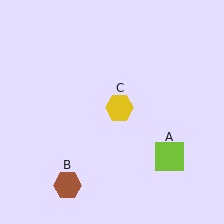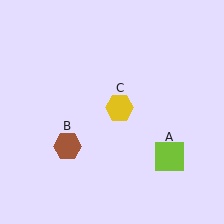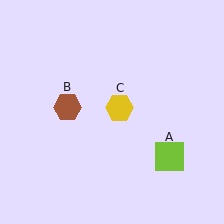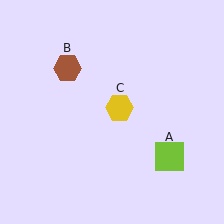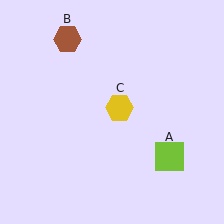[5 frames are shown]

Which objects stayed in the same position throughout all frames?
Lime square (object A) and yellow hexagon (object C) remained stationary.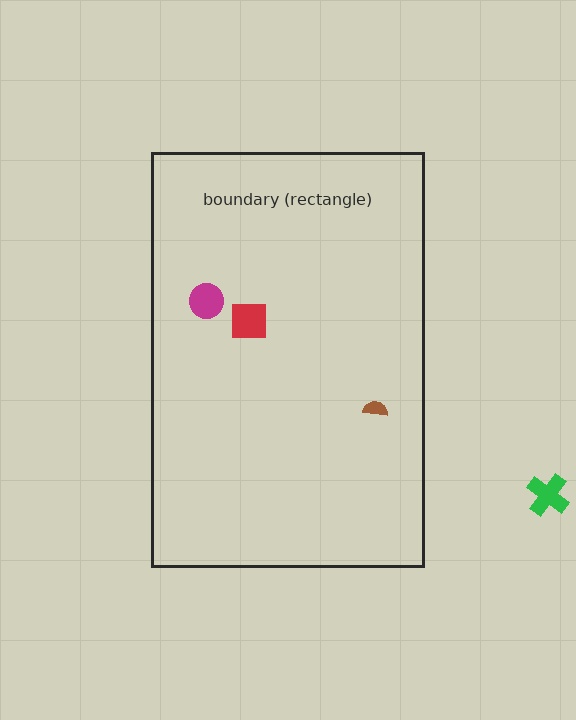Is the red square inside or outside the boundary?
Inside.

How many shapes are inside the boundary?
3 inside, 1 outside.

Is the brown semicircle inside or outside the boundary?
Inside.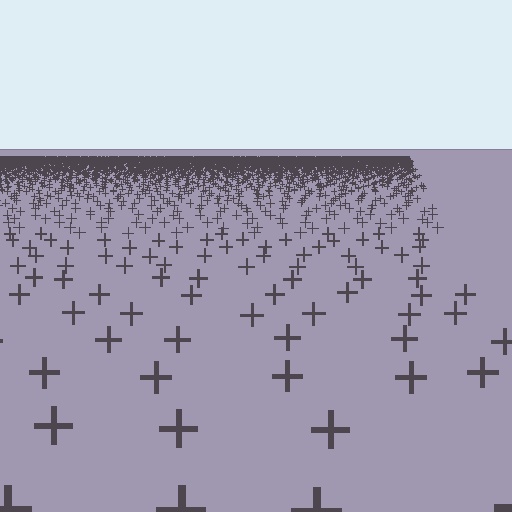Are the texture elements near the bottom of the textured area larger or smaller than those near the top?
Larger. Near the bottom, elements are closer to the viewer and appear at a bigger on-screen size.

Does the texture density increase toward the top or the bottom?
Density increases toward the top.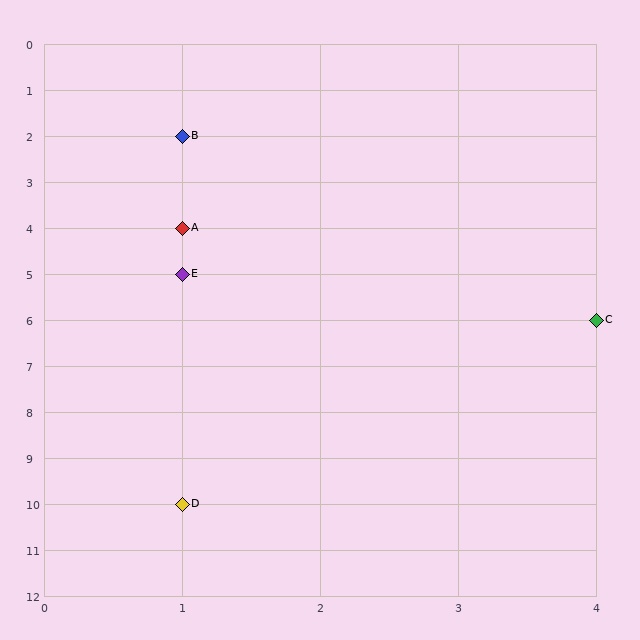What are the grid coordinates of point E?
Point E is at grid coordinates (1, 5).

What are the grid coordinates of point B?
Point B is at grid coordinates (1, 2).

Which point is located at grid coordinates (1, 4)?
Point A is at (1, 4).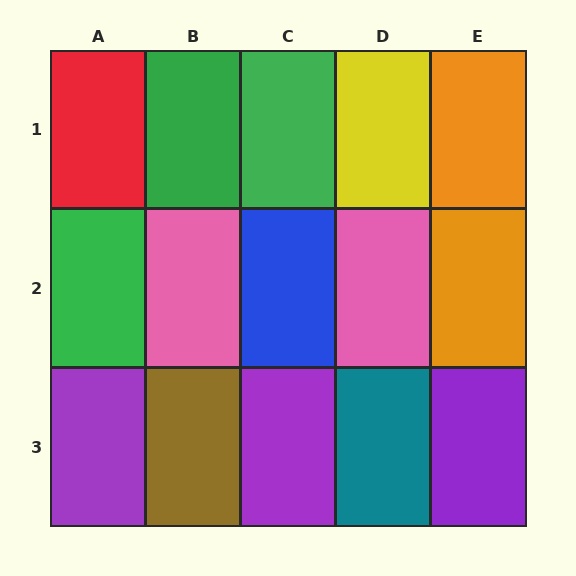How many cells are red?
1 cell is red.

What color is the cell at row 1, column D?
Yellow.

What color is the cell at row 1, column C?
Green.